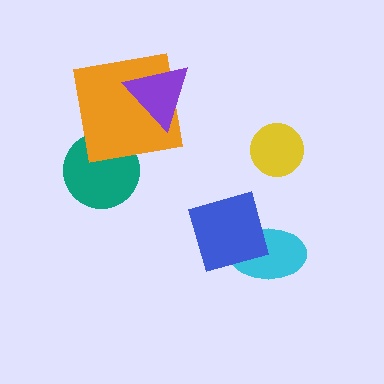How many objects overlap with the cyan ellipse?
1 object overlaps with the cyan ellipse.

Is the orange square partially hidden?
Yes, it is partially covered by another shape.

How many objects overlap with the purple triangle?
1 object overlaps with the purple triangle.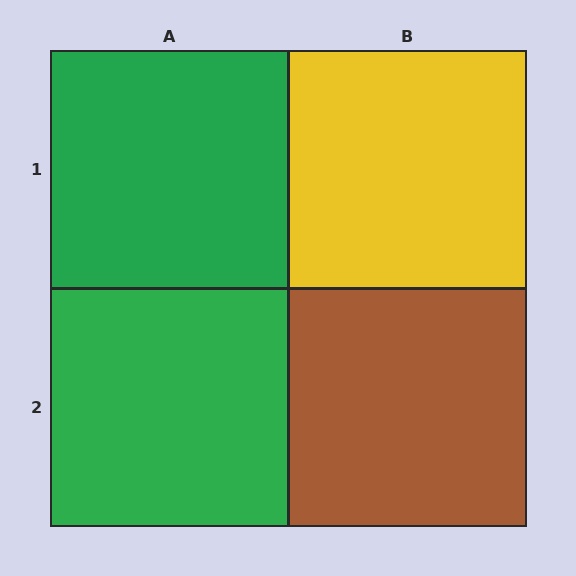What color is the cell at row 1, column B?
Yellow.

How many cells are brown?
1 cell is brown.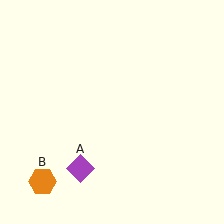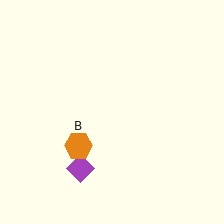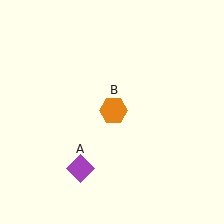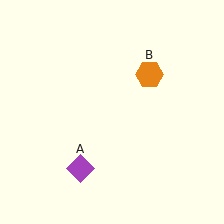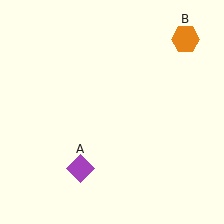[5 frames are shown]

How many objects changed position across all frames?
1 object changed position: orange hexagon (object B).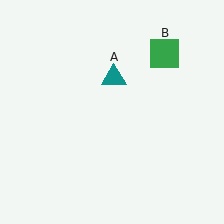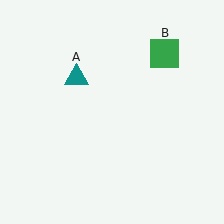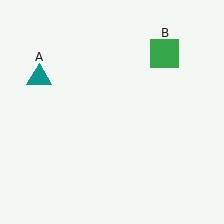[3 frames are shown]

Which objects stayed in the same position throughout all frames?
Green square (object B) remained stationary.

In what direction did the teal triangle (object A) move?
The teal triangle (object A) moved left.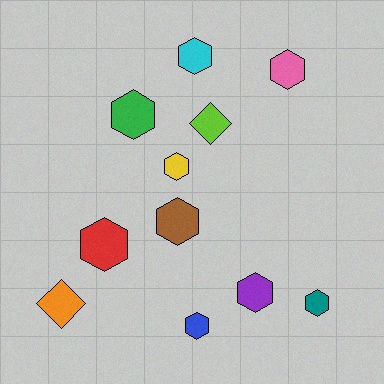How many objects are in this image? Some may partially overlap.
There are 11 objects.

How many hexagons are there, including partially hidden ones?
There are 9 hexagons.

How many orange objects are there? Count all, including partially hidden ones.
There is 1 orange object.